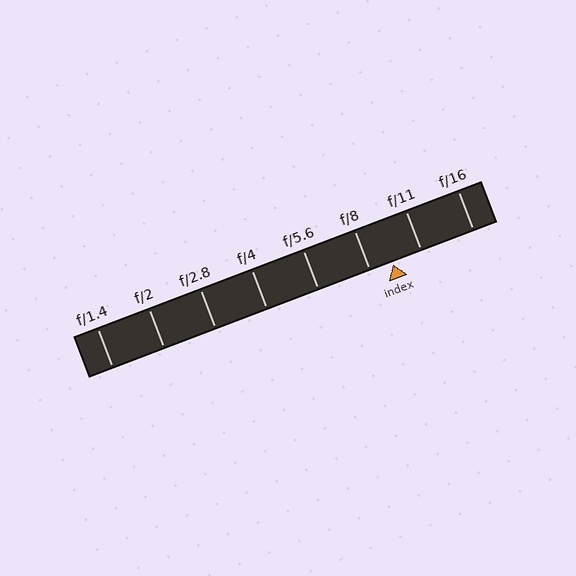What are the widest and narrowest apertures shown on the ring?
The widest aperture shown is f/1.4 and the narrowest is f/16.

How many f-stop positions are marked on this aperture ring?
There are 8 f-stop positions marked.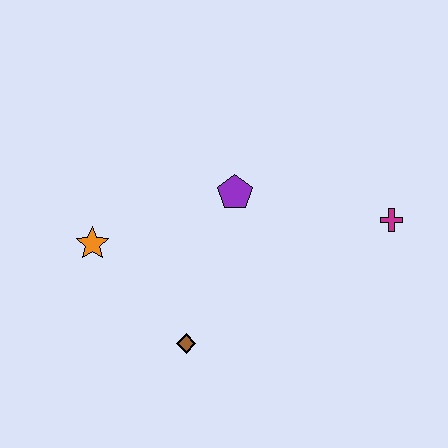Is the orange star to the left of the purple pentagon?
Yes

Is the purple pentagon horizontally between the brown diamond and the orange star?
No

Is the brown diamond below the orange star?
Yes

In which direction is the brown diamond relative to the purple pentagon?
The brown diamond is below the purple pentagon.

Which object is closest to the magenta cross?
The purple pentagon is closest to the magenta cross.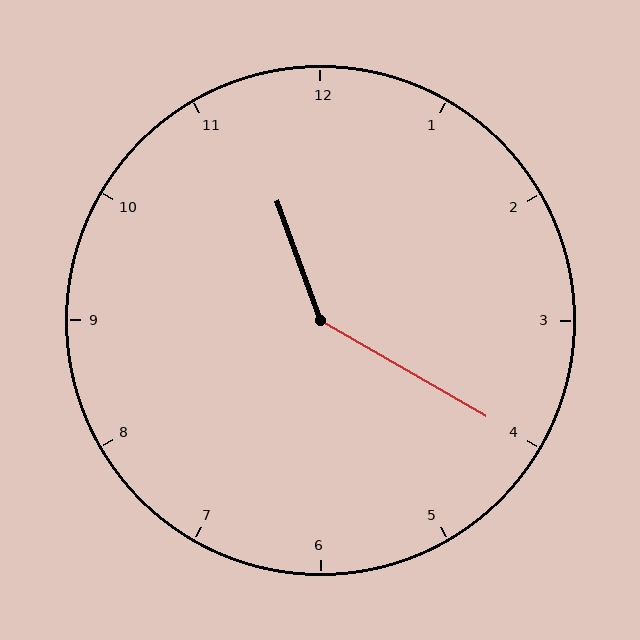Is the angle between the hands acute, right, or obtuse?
It is obtuse.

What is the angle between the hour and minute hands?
Approximately 140 degrees.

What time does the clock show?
11:20.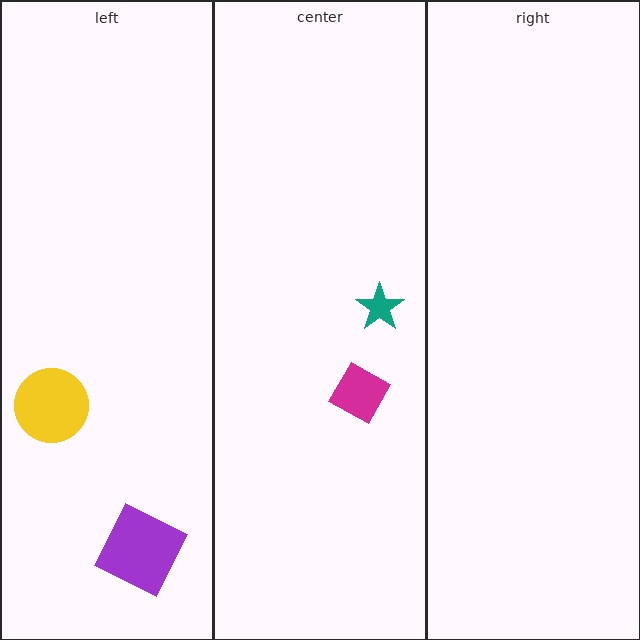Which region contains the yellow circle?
The left region.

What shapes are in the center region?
The teal star, the magenta diamond.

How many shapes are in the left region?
2.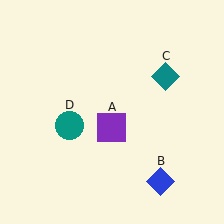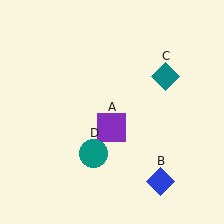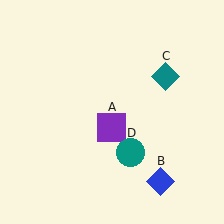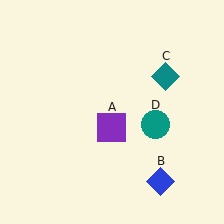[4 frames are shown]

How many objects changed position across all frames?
1 object changed position: teal circle (object D).